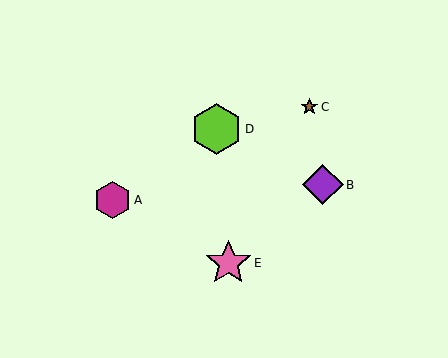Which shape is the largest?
The lime hexagon (labeled D) is the largest.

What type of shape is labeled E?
Shape E is a pink star.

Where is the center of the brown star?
The center of the brown star is at (309, 107).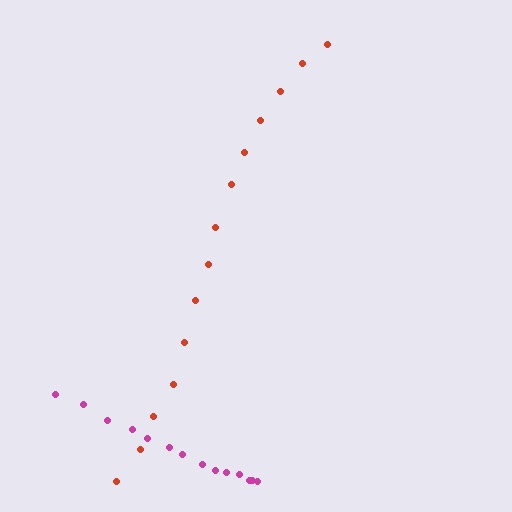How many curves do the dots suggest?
There are 2 distinct paths.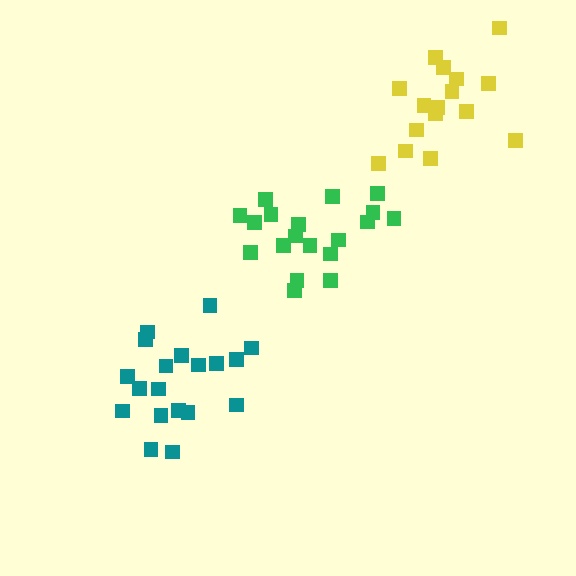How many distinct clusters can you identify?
There are 3 distinct clusters.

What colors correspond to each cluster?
The clusters are colored: green, yellow, teal.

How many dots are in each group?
Group 1: 19 dots, Group 2: 16 dots, Group 3: 19 dots (54 total).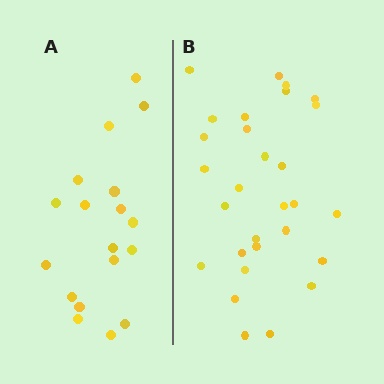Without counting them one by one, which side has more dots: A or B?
Region B (the right region) has more dots.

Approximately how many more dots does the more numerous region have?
Region B has roughly 12 or so more dots than region A.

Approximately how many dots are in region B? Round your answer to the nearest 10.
About 30 dots. (The exact count is 29, which rounds to 30.)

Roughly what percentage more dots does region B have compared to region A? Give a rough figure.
About 60% more.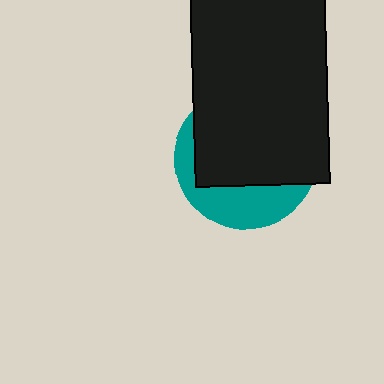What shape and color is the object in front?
The object in front is a black rectangle.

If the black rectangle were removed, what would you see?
You would see the complete teal circle.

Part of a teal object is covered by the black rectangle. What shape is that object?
It is a circle.